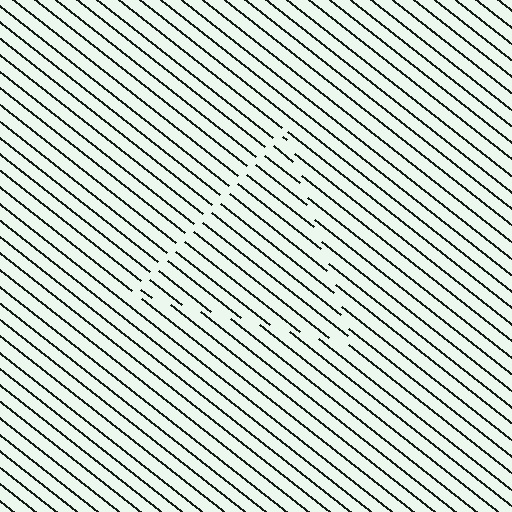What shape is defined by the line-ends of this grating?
An illusory triangle. The interior of the shape contains the same grating, shifted by half a period — the contour is defined by the phase discontinuity where line-ends from the inner and outer gratings abut.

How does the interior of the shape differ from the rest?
The interior of the shape contains the same grating, shifted by half a period — the contour is defined by the phase discontinuity where line-ends from the inner and outer gratings abut.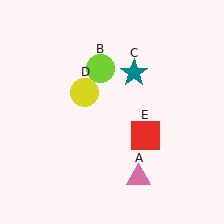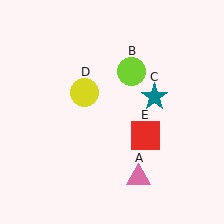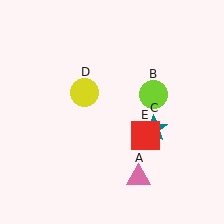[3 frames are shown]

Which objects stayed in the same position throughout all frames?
Pink triangle (object A) and yellow circle (object D) and red square (object E) remained stationary.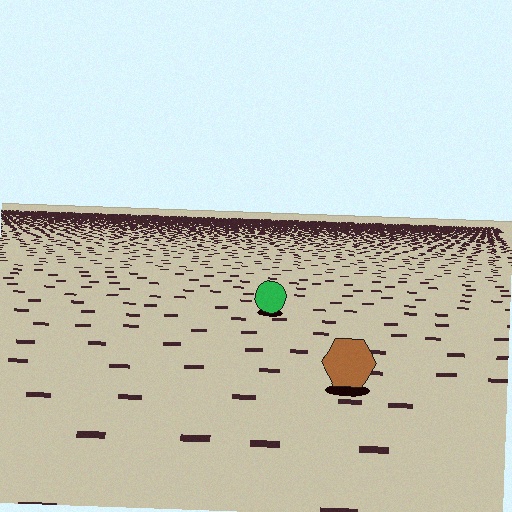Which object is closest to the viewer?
The brown hexagon is closest. The texture marks near it are larger and more spread out.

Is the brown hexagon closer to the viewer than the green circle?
Yes. The brown hexagon is closer — you can tell from the texture gradient: the ground texture is coarser near it.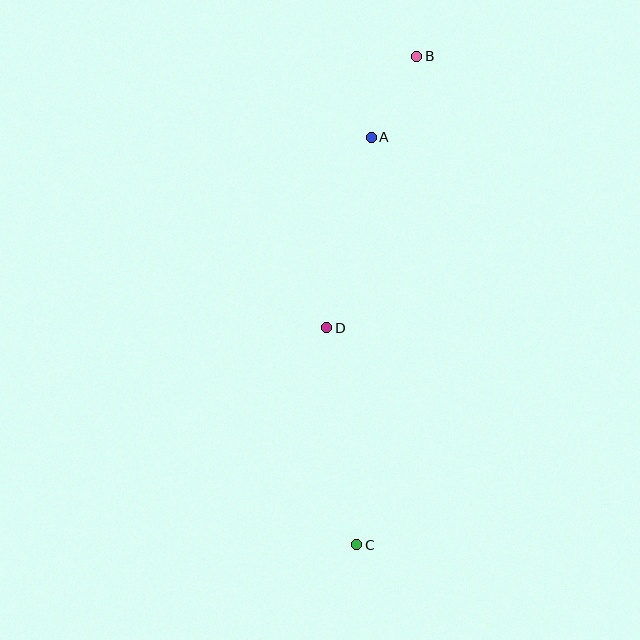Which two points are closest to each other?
Points A and B are closest to each other.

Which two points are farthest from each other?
Points B and C are farthest from each other.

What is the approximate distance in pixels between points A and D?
The distance between A and D is approximately 196 pixels.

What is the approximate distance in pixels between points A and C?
The distance between A and C is approximately 408 pixels.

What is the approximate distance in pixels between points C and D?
The distance between C and D is approximately 219 pixels.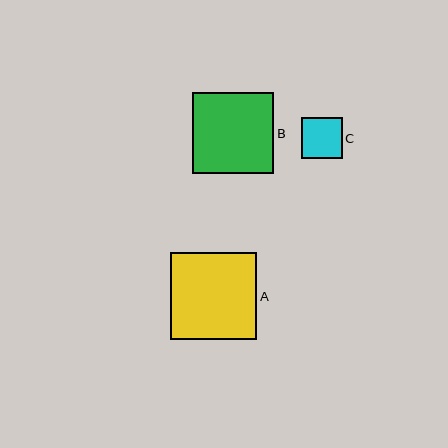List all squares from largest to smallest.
From largest to smallest: A, B, C.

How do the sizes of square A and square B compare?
Square A and square B are approximately the same size.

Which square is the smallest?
Square C is the smallest with a size of approximately 41 pixels.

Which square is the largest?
Square A is the largest with a size of approximately 86 pixels.